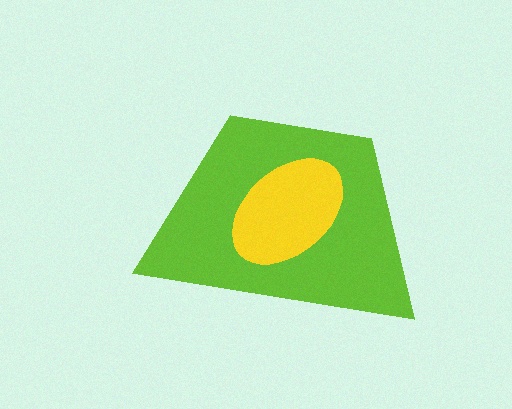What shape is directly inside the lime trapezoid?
The yellow ellipse.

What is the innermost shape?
The yellow ellipse.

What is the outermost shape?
The lime trapezoid.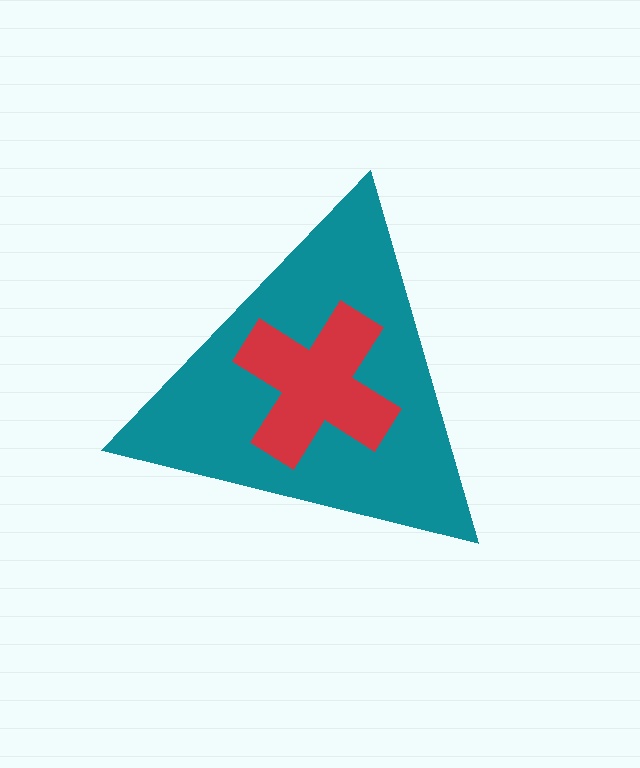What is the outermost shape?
The teal triangle.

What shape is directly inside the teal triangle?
The red cross.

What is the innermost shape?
The red cross.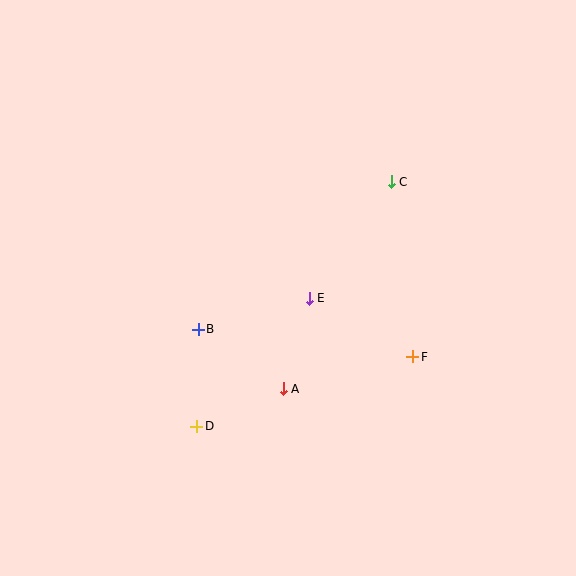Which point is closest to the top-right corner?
Point C is closest to the top-right corner.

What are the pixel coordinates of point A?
Point A is at (283, 389).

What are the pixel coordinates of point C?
Point C is at (391, 182).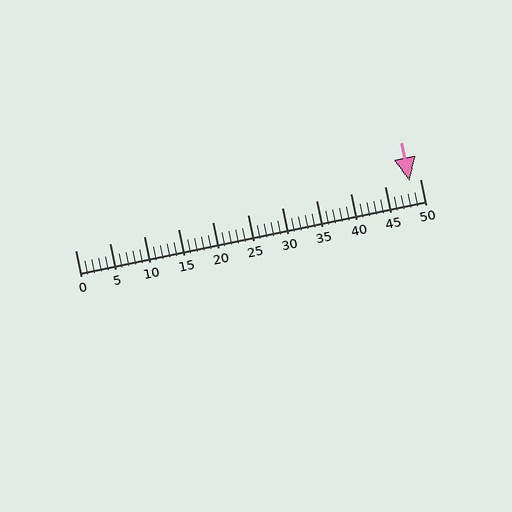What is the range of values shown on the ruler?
The ruler shows values from 0 to 50.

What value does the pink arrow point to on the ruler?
The pink arrow points to approximately 48.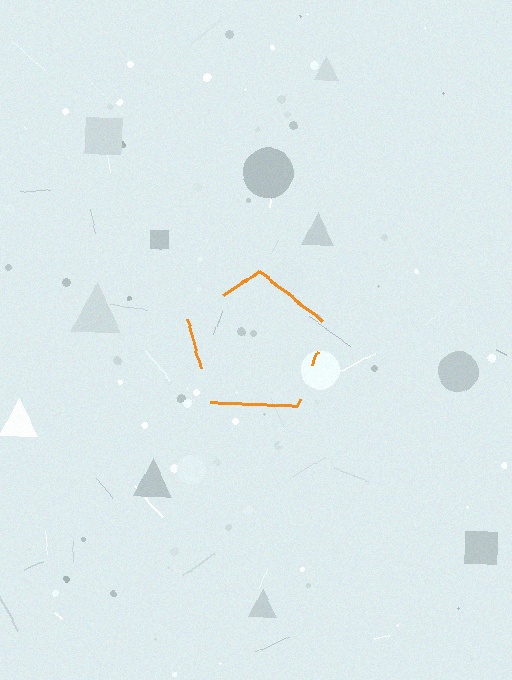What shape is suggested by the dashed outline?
The dashed outline suggests a pentagon.